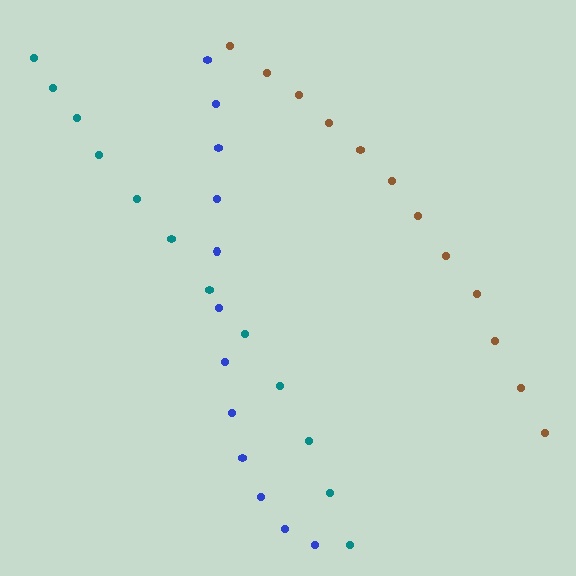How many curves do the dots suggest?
There are 3 distinct paths.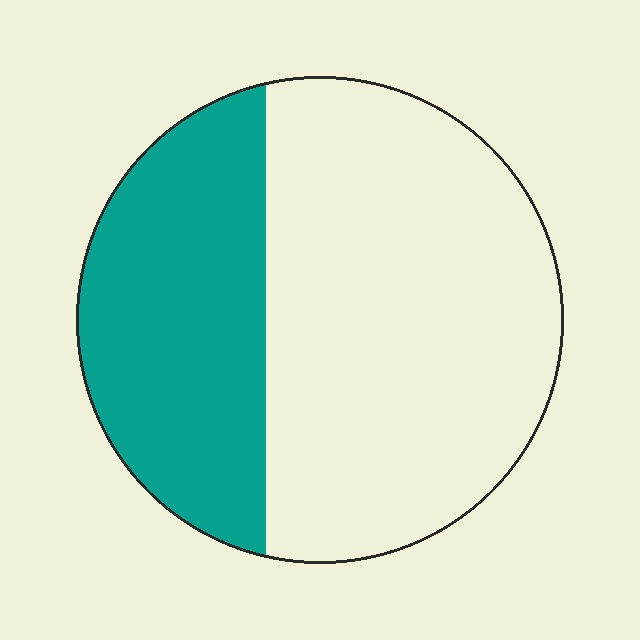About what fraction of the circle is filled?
About three eighths (3/8).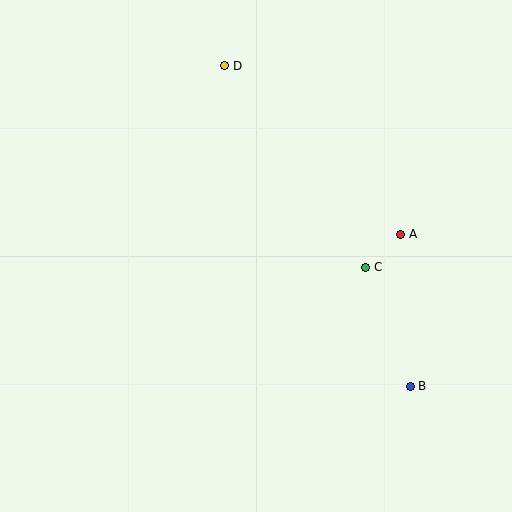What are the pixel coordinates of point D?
Point D is at (225, 66).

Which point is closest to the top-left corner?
Point D is closest to the top-left corner.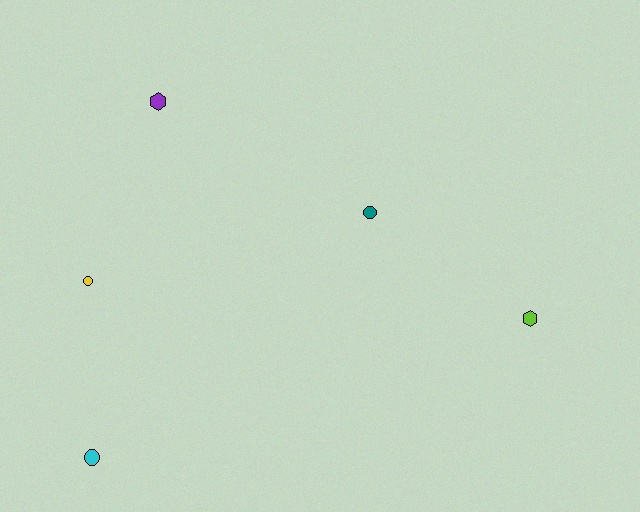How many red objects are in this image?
There are no red objects.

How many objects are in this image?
There are 5 objects.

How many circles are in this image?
There are 3 circles.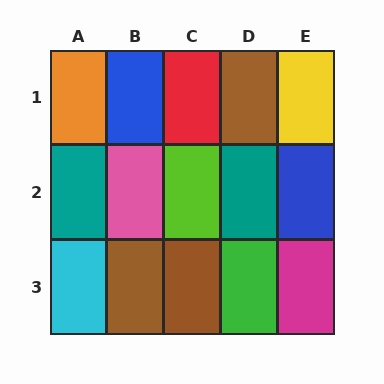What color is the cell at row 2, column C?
Lime.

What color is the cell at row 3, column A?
Cyan.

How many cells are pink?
1 cell is pink.